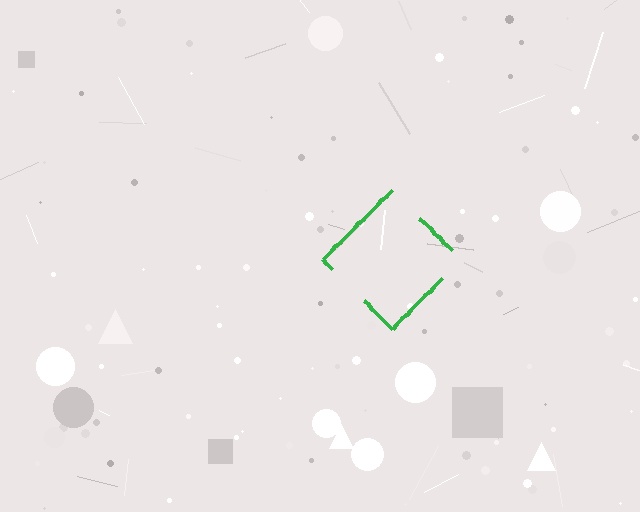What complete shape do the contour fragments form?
The contour fragments form a diamond.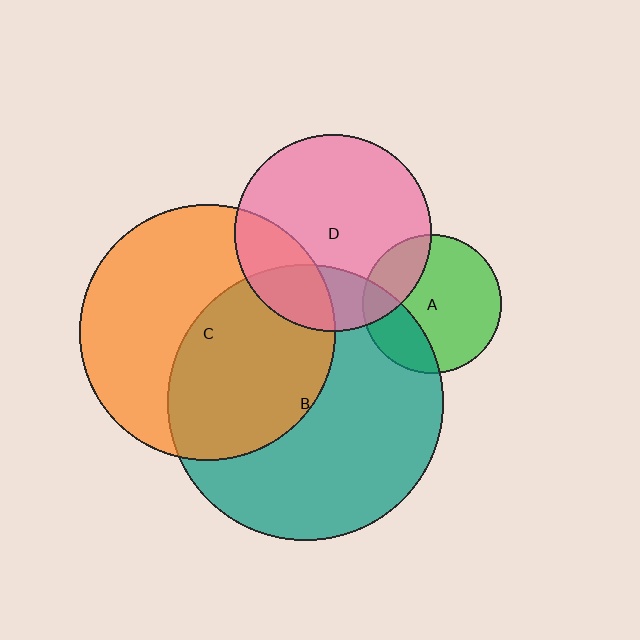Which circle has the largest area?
Circle B (teal).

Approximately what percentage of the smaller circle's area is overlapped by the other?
Approximately 25%.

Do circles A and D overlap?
Yes.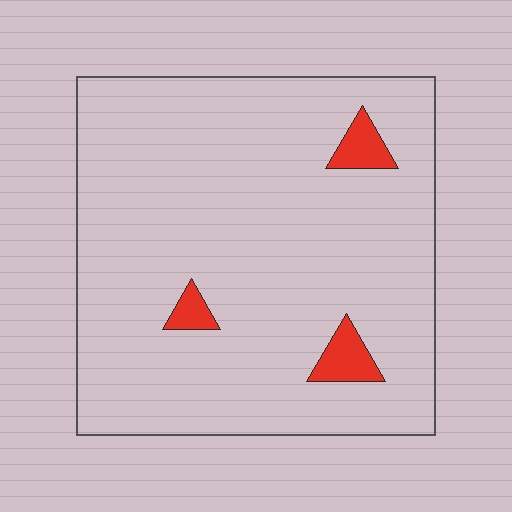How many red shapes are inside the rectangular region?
3.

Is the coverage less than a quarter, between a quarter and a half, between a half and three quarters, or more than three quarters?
Less than a quarter.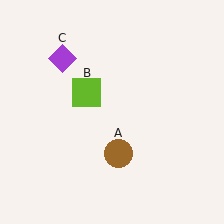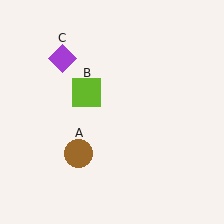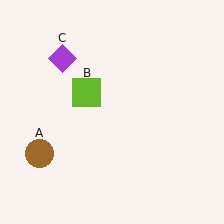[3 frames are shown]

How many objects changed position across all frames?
1 object changed position: brown circle (object A).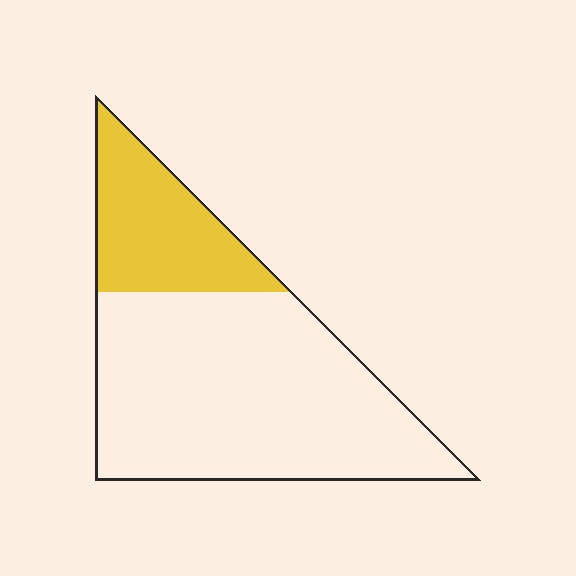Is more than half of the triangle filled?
No.